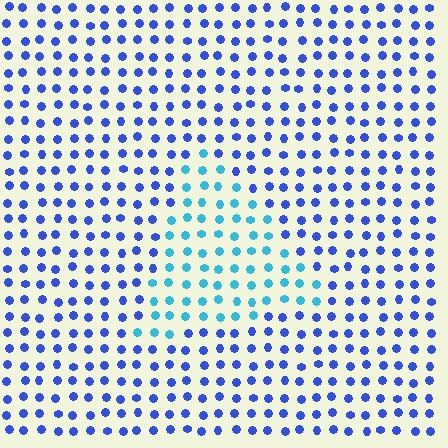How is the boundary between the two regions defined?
The boundary is defined purely by a slight shift in hue (about 39 degrees). Spacing, size, and orientation are identical on both sides.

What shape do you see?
I see a triangle.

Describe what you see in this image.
The image is filled with small blue elements in a uniform arrangement. A triangle-shaped region is visible where the elements are tinted to a slightly different hue, forming a subtle color boundary.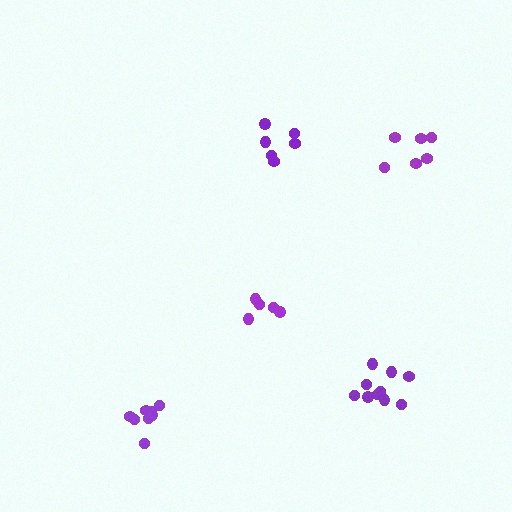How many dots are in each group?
Group 1: 5 dots, Group 2: 6 dots, Group 3: 6 dots, Group 4: 10 dots, Group 5: 8 dots (35 total).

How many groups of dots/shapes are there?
There are 5 groups.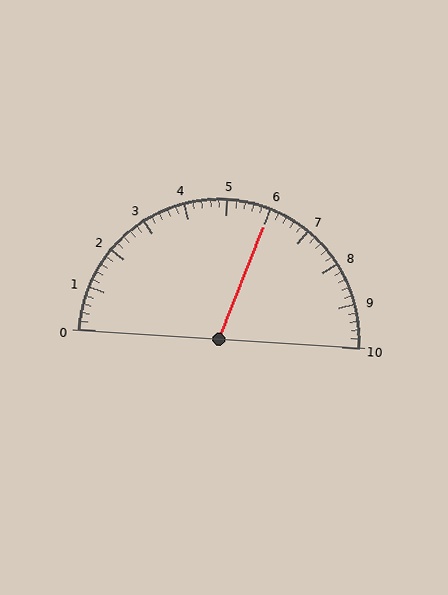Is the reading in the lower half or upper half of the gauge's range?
The reading is in the upper half of the range (0 to 10).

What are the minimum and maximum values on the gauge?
The gauge ranges from 0 to 10.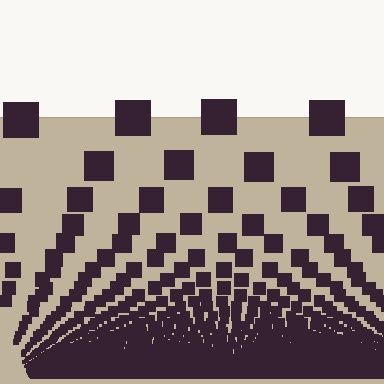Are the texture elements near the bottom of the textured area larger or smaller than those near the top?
Smaller. The gradient is inverted — elements near the bottom are smaller and denser.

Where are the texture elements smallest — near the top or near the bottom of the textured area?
Near the bottom.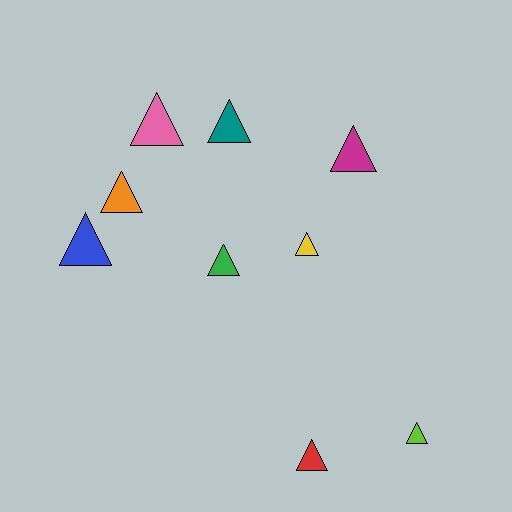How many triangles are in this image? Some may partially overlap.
There are 9 triangles.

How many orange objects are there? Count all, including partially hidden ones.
There is 1 orange object.